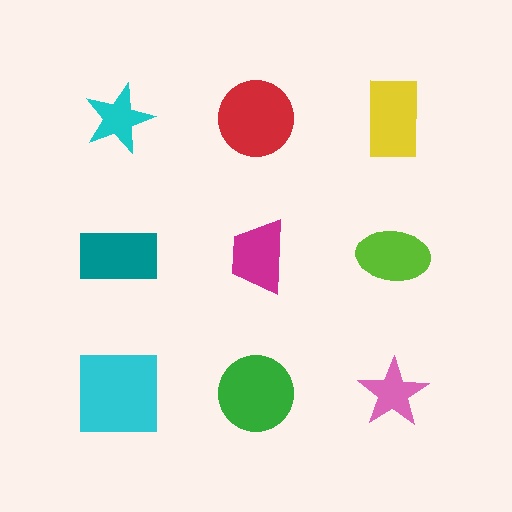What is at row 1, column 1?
A cyan star.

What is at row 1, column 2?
A red circle.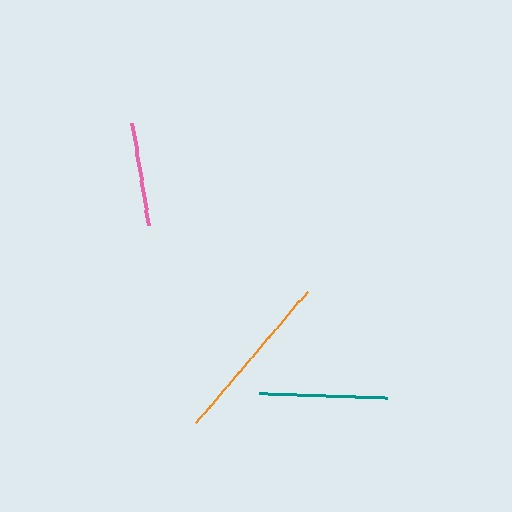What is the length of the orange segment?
The orange segment is approximately 172 pixels long.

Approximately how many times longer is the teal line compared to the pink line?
The teal line is approximately 1.2 times the length of the pink line.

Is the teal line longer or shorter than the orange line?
The orange line is longer than the teal line.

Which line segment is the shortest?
The pink line is the shortest at approximately 103 pixels.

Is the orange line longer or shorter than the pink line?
The orange line is longer than the pink line.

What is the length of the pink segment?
The pink segment is approximately 103 pixels long.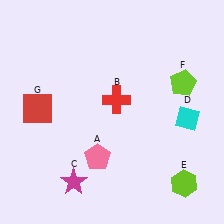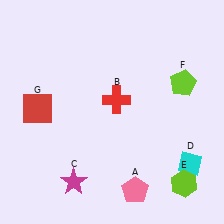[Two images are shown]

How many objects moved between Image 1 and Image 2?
2 objects moved between the two images.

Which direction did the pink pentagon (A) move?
The pink pentagon (A) moved right.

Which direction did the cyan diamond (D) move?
The cyan diamond (D) moved down.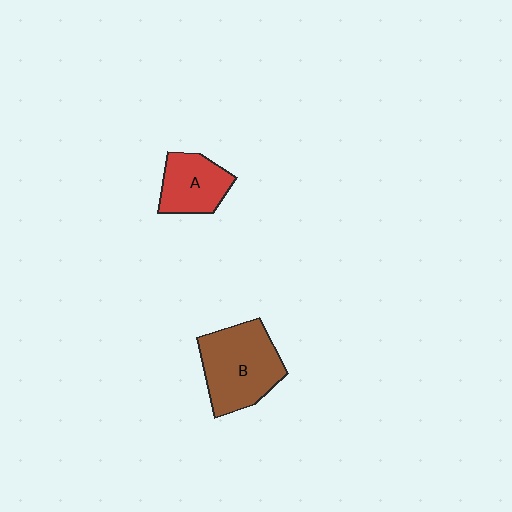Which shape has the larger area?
Shape B (brown).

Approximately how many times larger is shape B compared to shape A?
Approximately 1.6 times.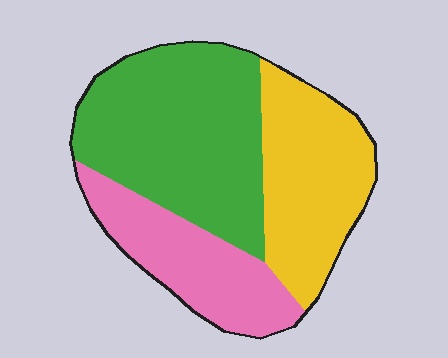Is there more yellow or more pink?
Yellow.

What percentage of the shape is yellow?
Yellow covers around 30% of the shape.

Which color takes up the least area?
Pink, at roughly 25%.